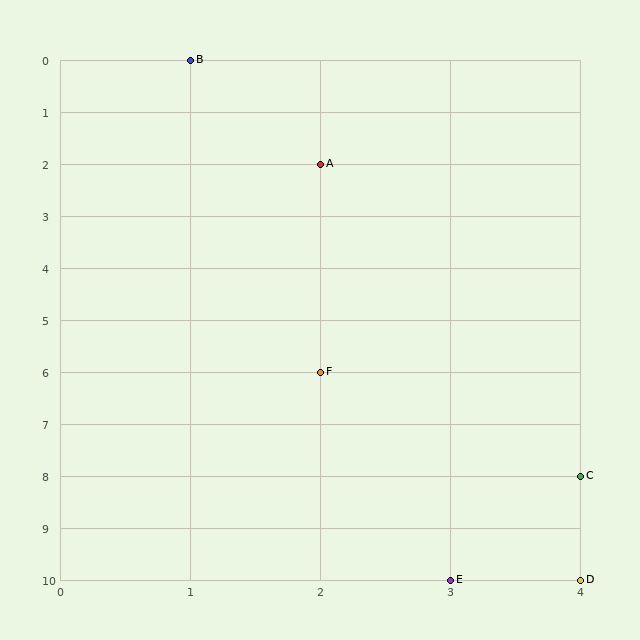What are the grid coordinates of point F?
Point F is at grid coordinates (2, 6).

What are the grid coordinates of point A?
Point A is at grid coordinates (2, 2).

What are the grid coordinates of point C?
Point C is at grid coordinates (4, 8).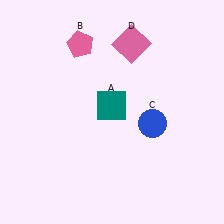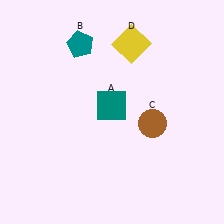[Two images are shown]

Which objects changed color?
B changed from pink to teal. C changed from blue to brown. D changed from pink to yellow.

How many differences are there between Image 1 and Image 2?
There are 3 differences between the two images.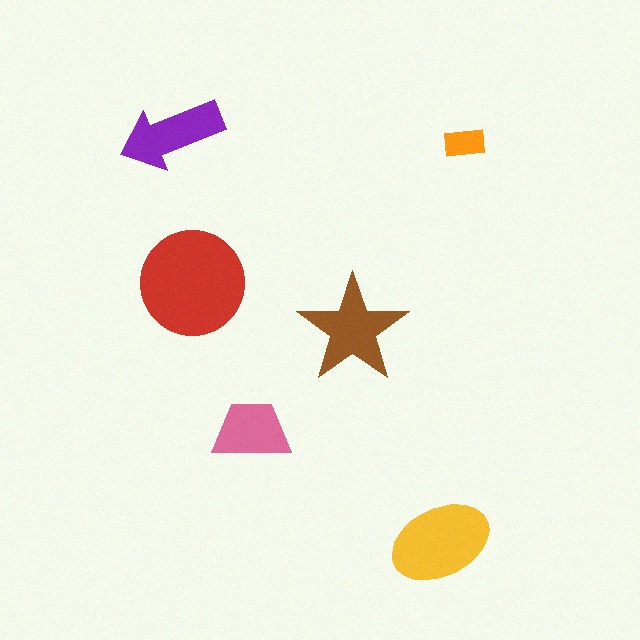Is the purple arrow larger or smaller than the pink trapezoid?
Larger.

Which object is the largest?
The red circle.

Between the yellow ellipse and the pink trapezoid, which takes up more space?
The yellow ellipse.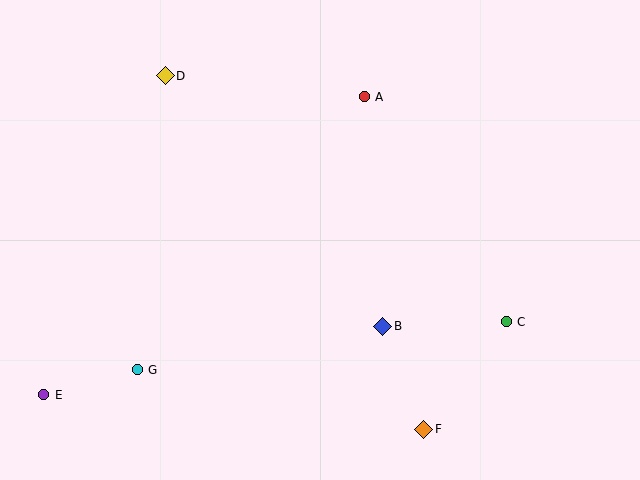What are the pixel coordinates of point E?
Point E is at (44, 395).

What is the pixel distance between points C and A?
The distance between C and A is 266 pixels.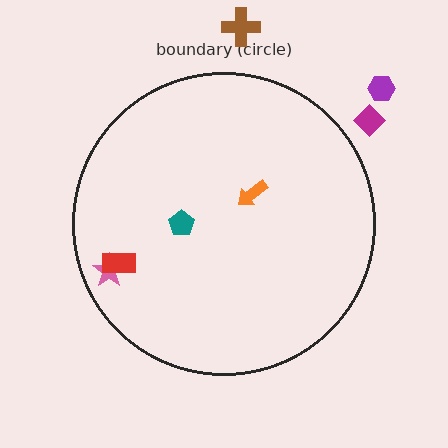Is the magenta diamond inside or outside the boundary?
Outside.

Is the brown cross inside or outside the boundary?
Outside.